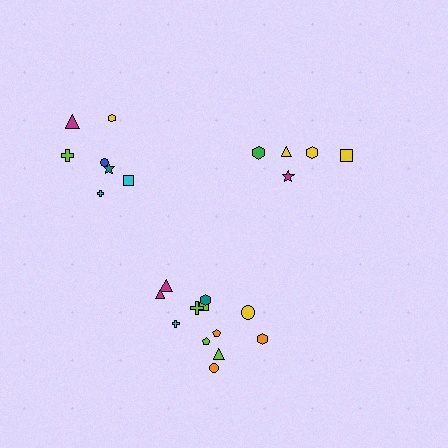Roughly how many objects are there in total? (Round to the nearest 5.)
Roughly 25 objects in total.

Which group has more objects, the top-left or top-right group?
The top-left group.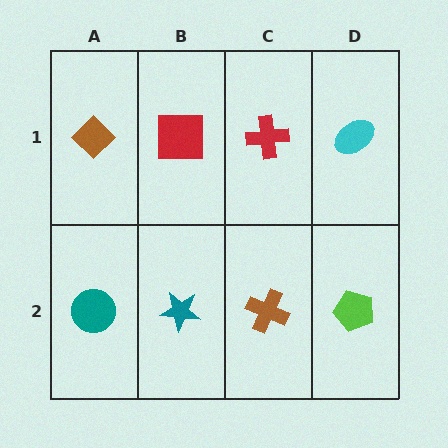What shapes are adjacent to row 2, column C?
A red cross (row 1, column C), a teal star (row 2, column B), a lime pentagon (row 2, column D).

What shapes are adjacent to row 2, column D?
A cyan ellipse (row 1, column D), a brown cross (row 2, column C).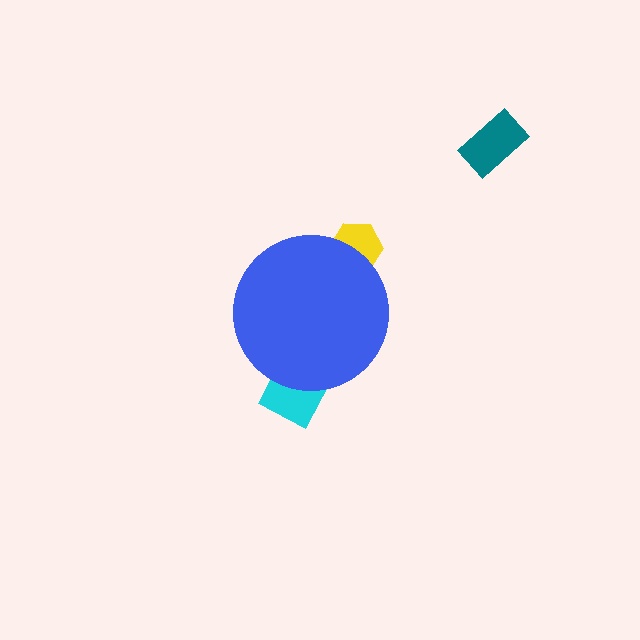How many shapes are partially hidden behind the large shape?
2 shapes are partially hidden.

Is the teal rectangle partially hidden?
No, the teal rectangle is fully visible.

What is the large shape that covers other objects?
A blue circle.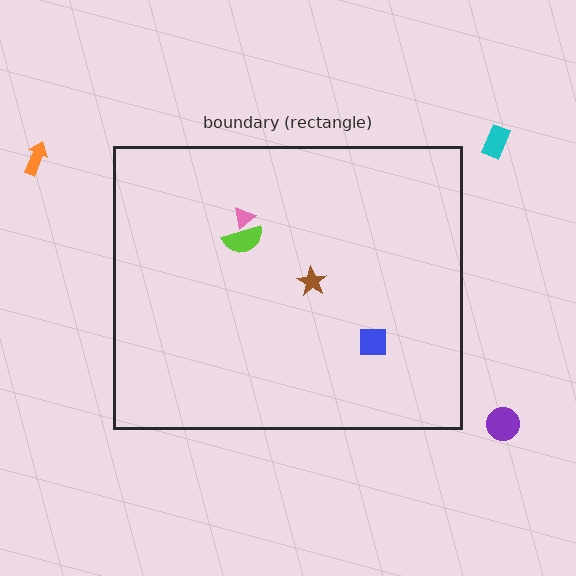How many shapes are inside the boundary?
4 inside, 3 outside.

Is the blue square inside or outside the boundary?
Inside.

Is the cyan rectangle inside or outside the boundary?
Outside.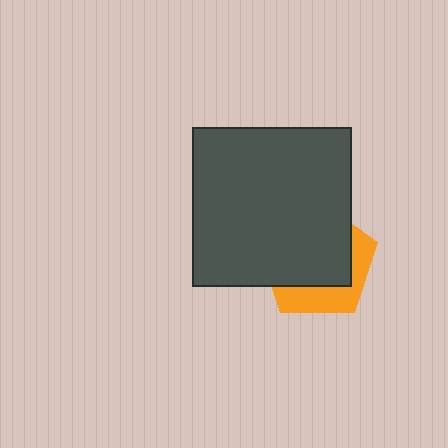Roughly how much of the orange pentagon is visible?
A small part of it is visible (roughly 34%).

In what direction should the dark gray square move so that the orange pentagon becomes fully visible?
The dark gray square should move toward the upper-left. That is the shortest direction to clear the overlap and leave the orange pentagon fully visible.